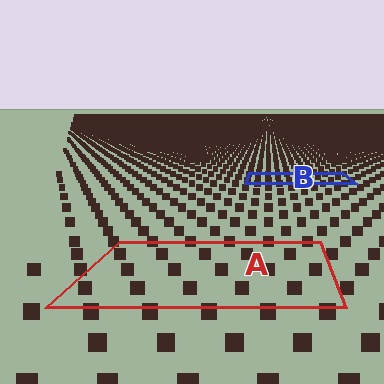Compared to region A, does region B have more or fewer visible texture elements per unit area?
Region B has more texture elements per unit area — they are packed more densely because it is farther away.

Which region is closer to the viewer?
Region A is closer. The texture elements there are larger and more spread out.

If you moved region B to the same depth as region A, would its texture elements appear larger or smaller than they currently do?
They would appear larger. At a closer depth, the same texture elements are projected at a bigger on-screen size.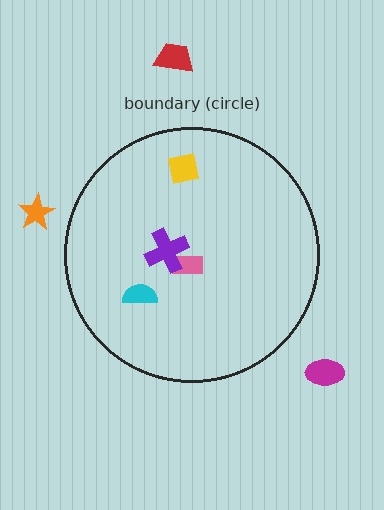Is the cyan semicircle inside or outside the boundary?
Inside.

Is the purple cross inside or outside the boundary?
Inside.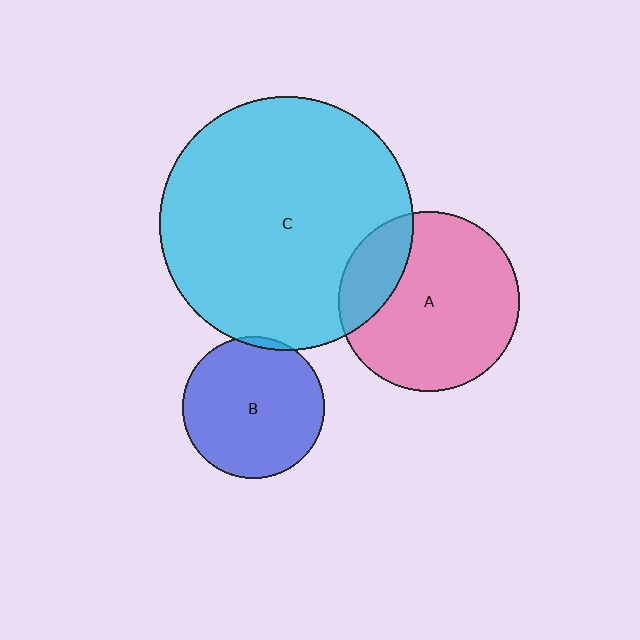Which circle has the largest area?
Circle C (cyan).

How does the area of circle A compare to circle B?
Approximately 1.6 times.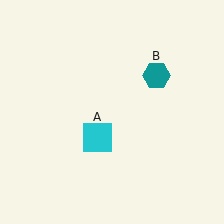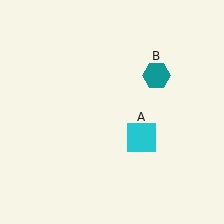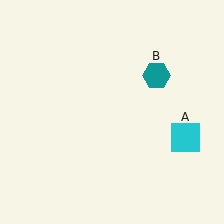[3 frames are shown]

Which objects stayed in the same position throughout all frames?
Teal hexagon (object B) remained stationary.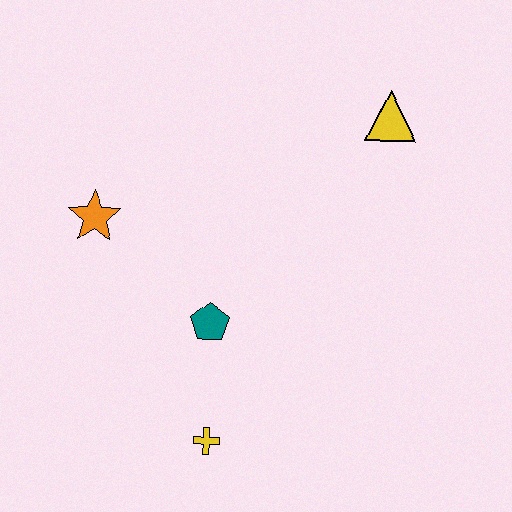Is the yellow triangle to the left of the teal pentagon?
No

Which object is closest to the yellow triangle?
The teal pentagon is closest to the yellow triangle.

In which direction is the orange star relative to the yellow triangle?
The orange star is to the left of the yellow triangle.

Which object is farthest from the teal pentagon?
The yellow triangle is farthest from the teal pentagon.